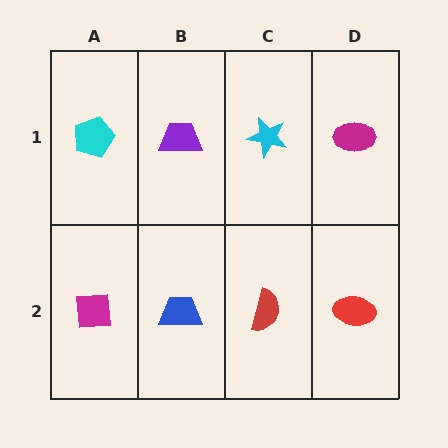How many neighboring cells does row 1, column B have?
3.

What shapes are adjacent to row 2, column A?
A cyan pentagon (row 1, column A), a blue trapezoid (row 2, column B).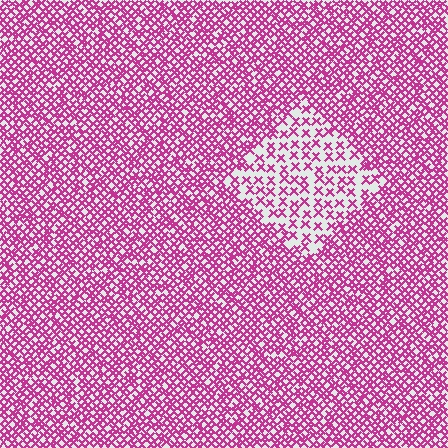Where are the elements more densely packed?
The elements are more densely packed outside the diamond boundary.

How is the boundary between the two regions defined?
The boundary is defined by a change in element density (approximately 2.2x ratio). All elements are the same color, size, and shape.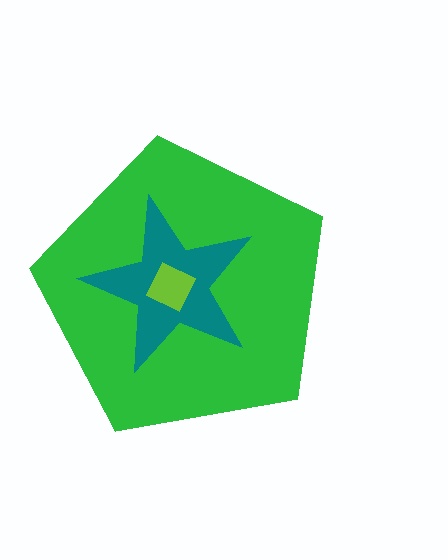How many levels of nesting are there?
3.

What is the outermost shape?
The green pentagon.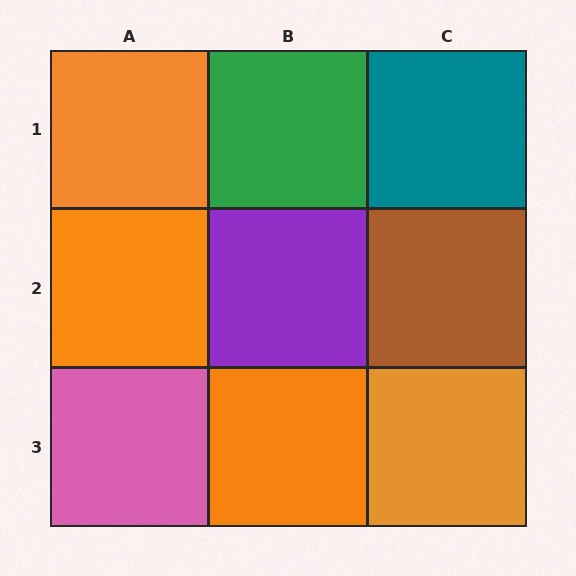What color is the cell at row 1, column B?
Green.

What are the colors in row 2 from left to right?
Orange, purple, brown.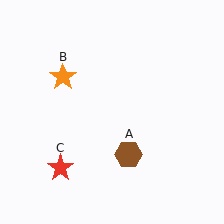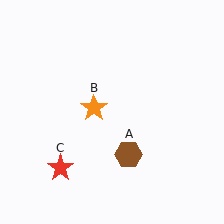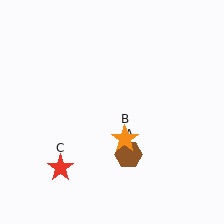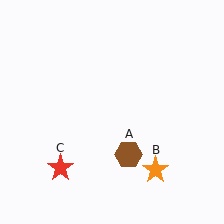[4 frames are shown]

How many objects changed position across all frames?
1 object changed position: orange star (object B).